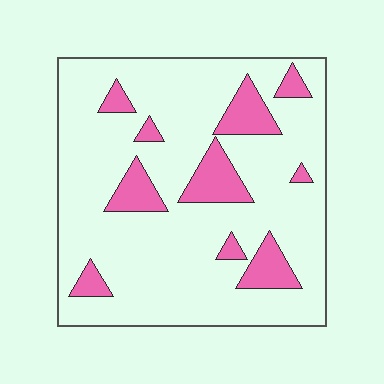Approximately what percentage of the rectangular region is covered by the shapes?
Approximately 15%.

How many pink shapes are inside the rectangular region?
10.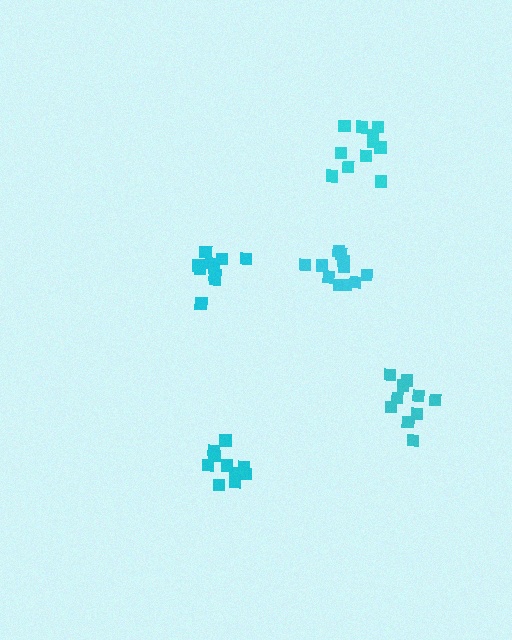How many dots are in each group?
Group 1: 10 dots, Group 2: 10 dots, Group 3: 10 dots, Group 4: 11 dots, Group 5: 11 dots (52 total).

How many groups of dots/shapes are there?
There are 5 groups.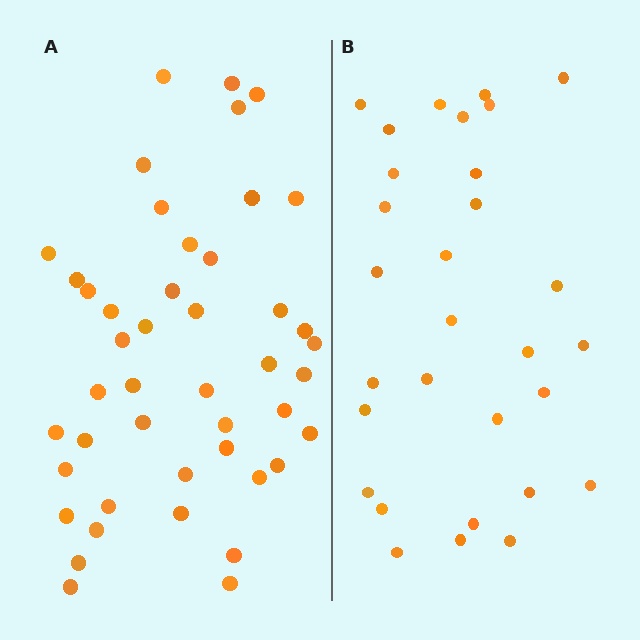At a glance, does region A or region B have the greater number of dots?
Region A (the left region) has more dots.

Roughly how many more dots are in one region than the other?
Region A has approximately 15 more dots than region B.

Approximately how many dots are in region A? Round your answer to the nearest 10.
About 40 dots. (The exact count is 45, which rounds to 40.)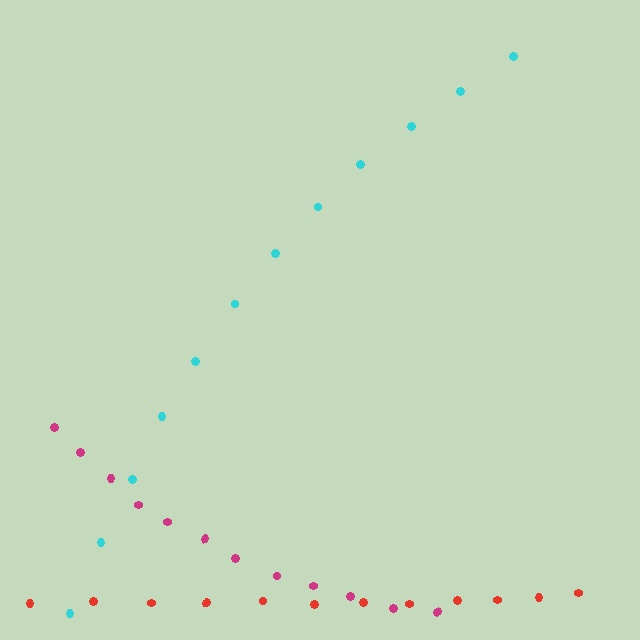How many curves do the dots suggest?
There are 3 distinct paths.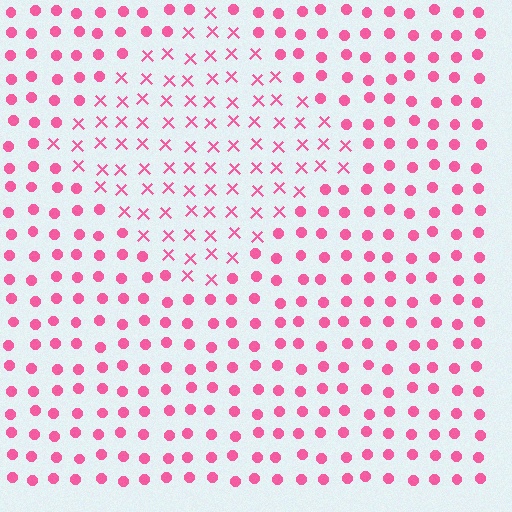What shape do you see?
I see a diamond.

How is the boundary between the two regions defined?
The boundary is defined by a change in element shape: X marks inside vs. circles outside. All elements share the same color and spacing.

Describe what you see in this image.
The image is filled with small pink elements arranged in a uniform grid. A diamond-shaped region contains X marks, while the surrounding area contains circles. The boundary is defined purely by the change in element shape.